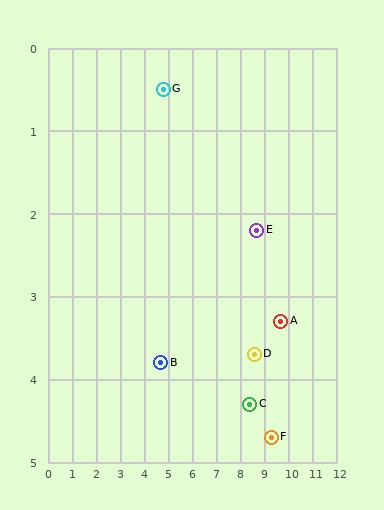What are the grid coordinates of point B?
Point B is at approximately (4.7, 3.8).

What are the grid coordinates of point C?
Point C is at approximately (8.4, 4.3).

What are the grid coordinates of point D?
Point D is at approximately (8.6, 3.7).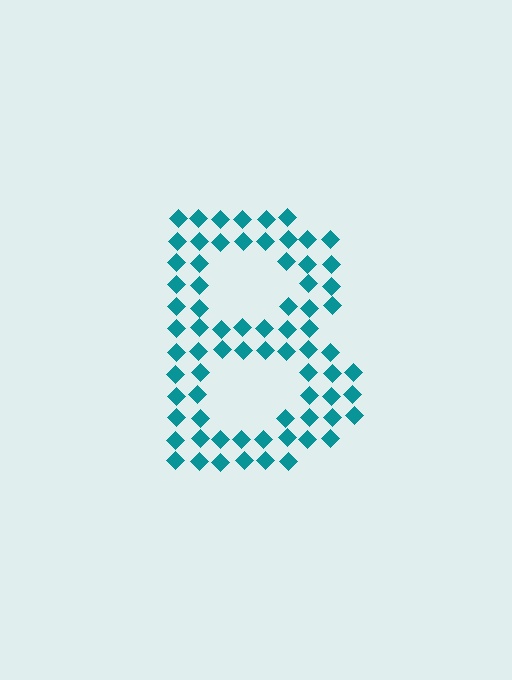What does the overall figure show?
The overall figure shows the letter B.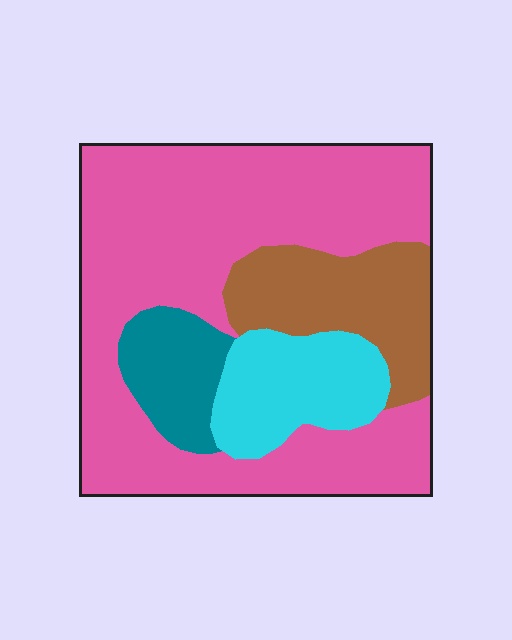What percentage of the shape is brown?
Brown takes up about one sixth (1/6) of the shape.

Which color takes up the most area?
Pink, at roughly 60%.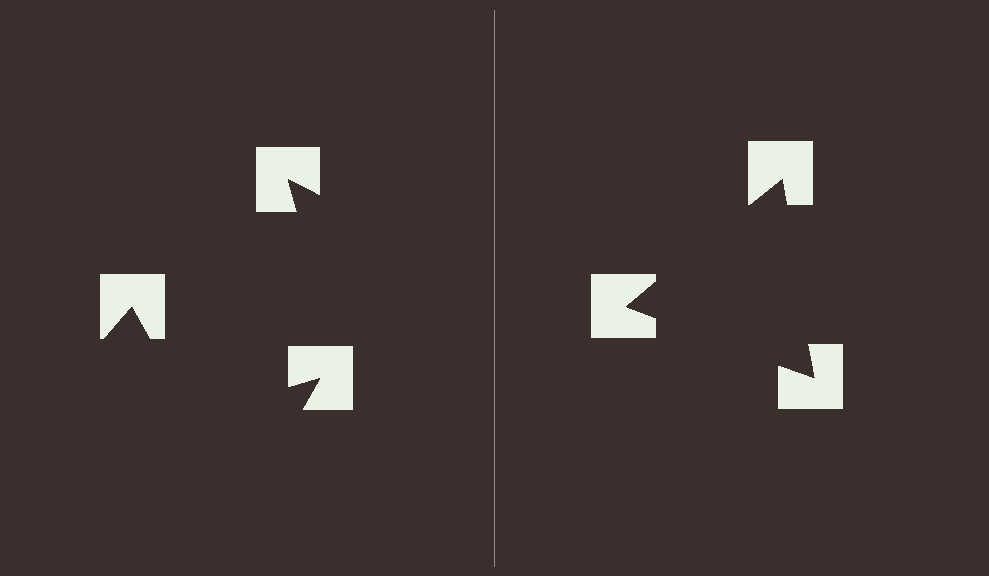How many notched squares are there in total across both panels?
6 — 3 on each side.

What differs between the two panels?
The notched squares are positioned identically on both sides; only the wedge orientations differ. On the right they align to a triangle; on the left they are misaligned.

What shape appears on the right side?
An illusory triangle.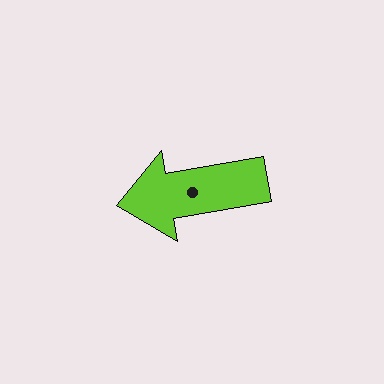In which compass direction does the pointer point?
West.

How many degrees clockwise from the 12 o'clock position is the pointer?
Approximately 260 degrees.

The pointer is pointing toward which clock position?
Roughly 9 o'clock.